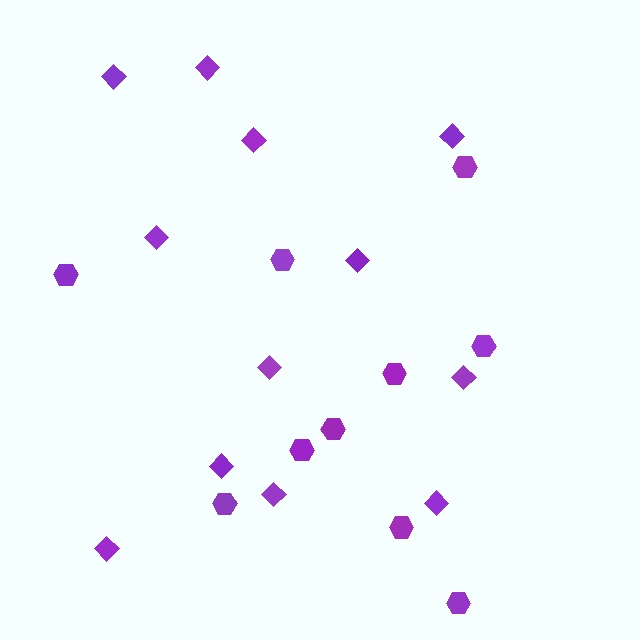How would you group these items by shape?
There are 2 groups: one group of diamonds (12) and one group of hexagons (10).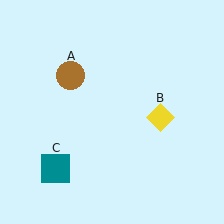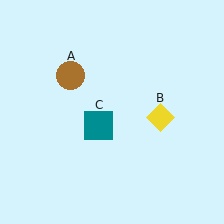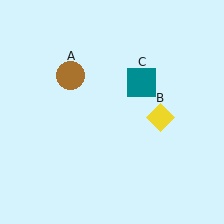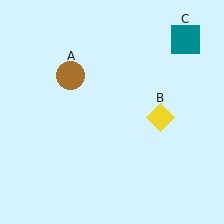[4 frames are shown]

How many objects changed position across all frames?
1 object changed position: teal square (object C).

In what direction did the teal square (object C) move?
The teal square (object C) moved up and to the right.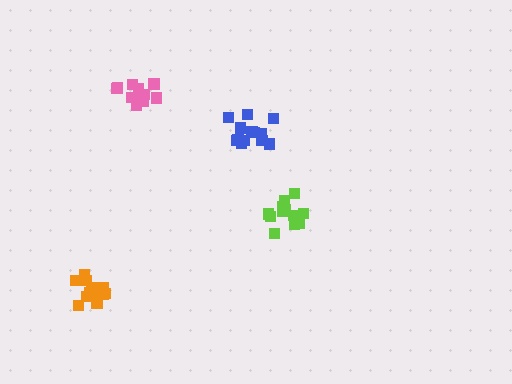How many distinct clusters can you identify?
There are 4 distinct clusters.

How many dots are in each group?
Group 1: 14 dots, Group 2: 13 dots, Group 3: 13 dots, Group 4: 12 dots (52 total).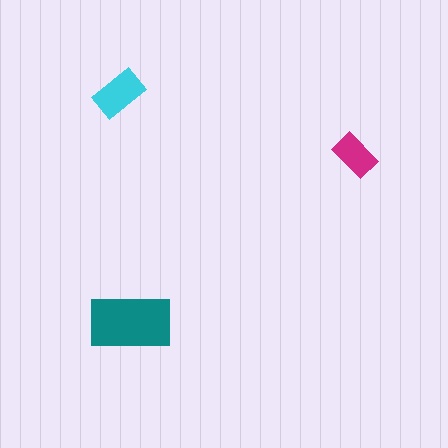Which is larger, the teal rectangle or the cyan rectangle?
The teal one.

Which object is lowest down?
The teal rectangle is bottommost.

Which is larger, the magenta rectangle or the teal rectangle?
The teal one.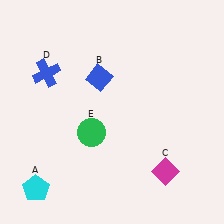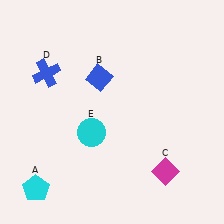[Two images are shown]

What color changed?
The circle (E) changed from green in Image 1 to cyan in Image 2.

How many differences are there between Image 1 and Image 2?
There is 1 difference between the two images.